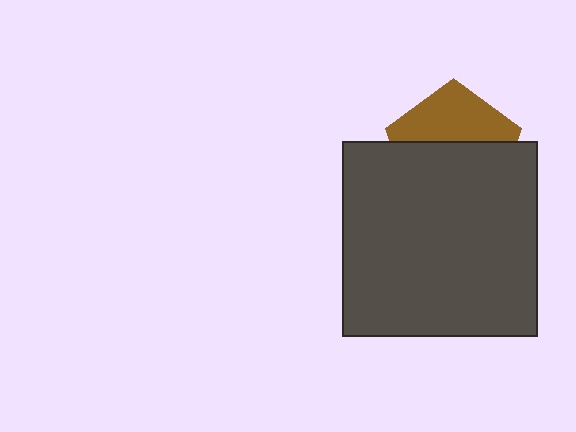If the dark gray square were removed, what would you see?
You would see the complete brown pentagon.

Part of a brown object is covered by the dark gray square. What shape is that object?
It is a pentagon.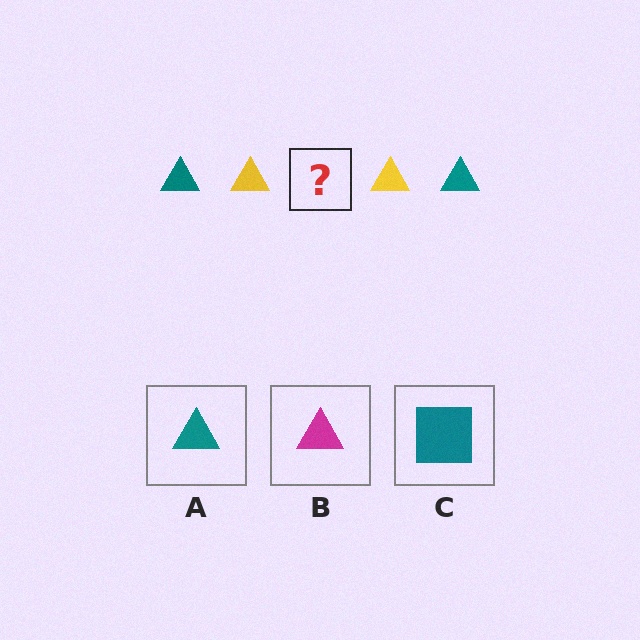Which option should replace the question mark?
Option A.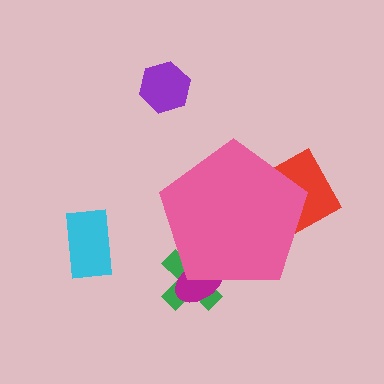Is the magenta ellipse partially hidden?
Yes, the magenta ellipse is partially hidden behind the pink pentagon.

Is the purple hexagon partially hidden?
No, the purple hexagon is fully visible.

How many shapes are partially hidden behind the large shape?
3 shapes are partially hidden.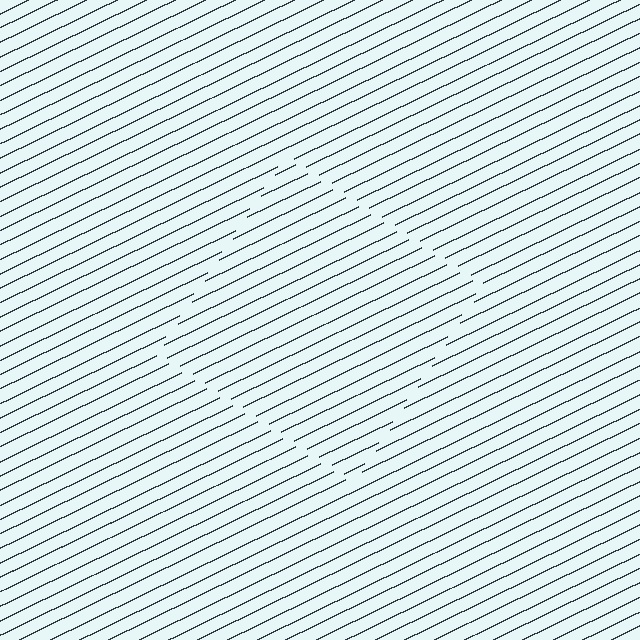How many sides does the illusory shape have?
4 sides — the line-ends trace a square.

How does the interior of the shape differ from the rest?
The interior of the shape contains the same grating, shifted by half a period — the contour is defined by the phase discontinuity where line-ends from the inner and outer gratings abut.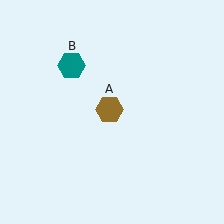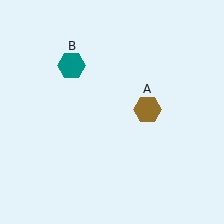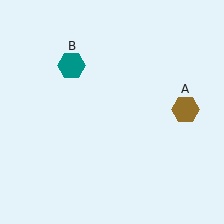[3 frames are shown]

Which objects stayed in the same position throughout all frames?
Teal hexagon (object B) remained stationary.